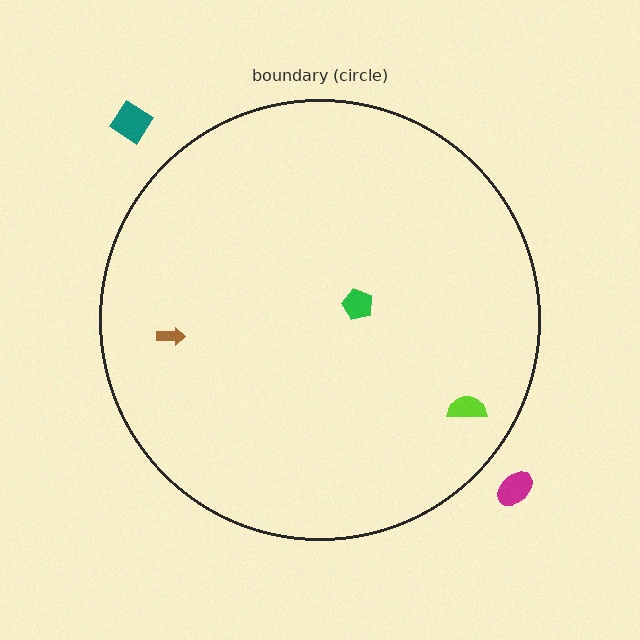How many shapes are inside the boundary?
3 inside, 2 outside.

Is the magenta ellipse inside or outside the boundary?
Outside.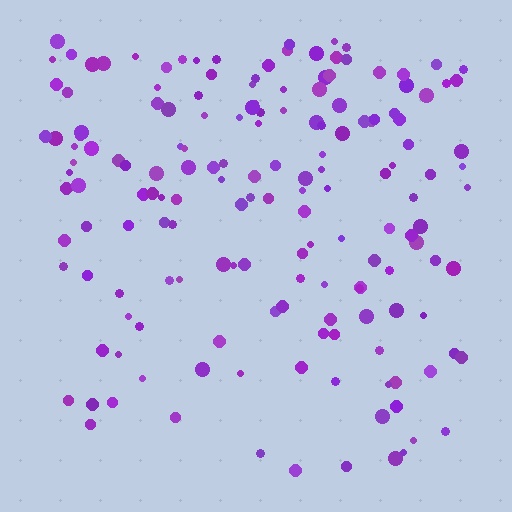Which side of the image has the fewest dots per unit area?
The bottom.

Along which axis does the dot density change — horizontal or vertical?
Vertical.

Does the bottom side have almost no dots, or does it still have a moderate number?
Still a moderate number, just noticeably fewer than the top.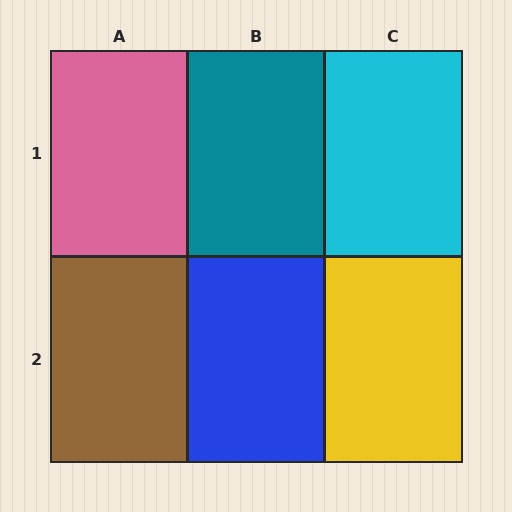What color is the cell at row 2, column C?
Yellow.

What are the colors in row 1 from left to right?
Pink, teal, cyan.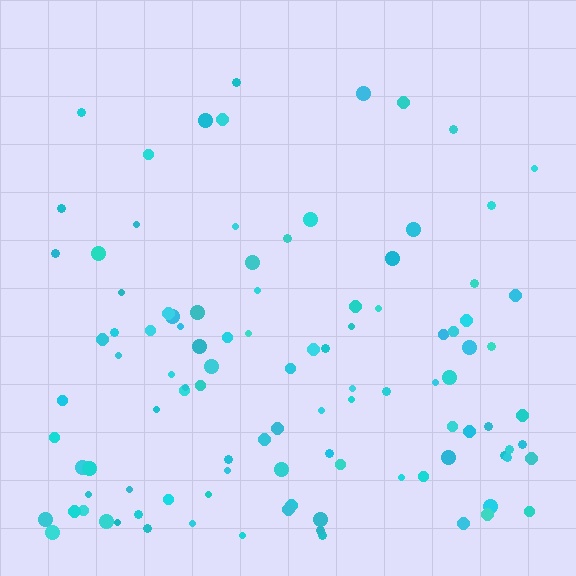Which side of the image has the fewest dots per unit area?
The top.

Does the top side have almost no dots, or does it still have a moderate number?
Still a moderate number, just noticeably fewer than the bottom.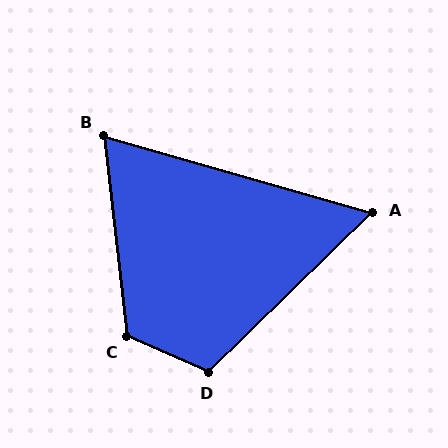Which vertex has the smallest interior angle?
A, at approximately 60 degrees.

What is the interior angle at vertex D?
Approximately 112 degrees (obtuse).